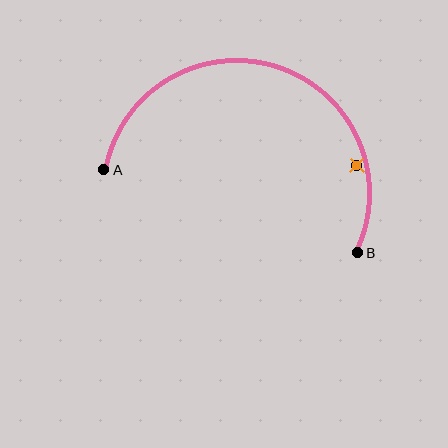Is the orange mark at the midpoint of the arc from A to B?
No — the orange mark does not lie on the arc at all. It sits slightly inside the curve.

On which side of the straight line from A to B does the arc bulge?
The arc bulges above the straight line connecting A and B.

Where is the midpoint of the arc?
The arc midpoint is the point on the curve farthest from the straight line joining A and B. It sits above that line.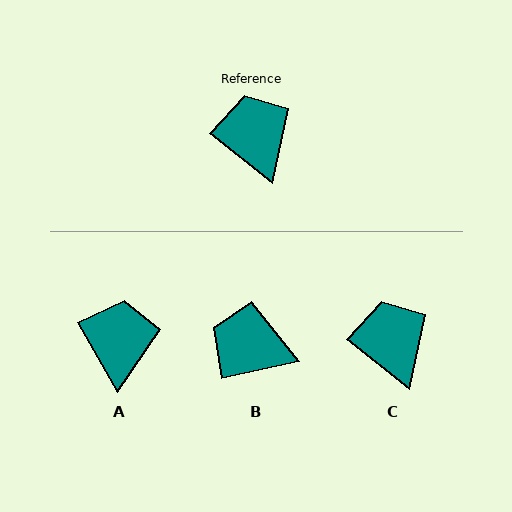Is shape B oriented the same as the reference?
No, it is off by about 51 degrees.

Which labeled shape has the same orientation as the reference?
C.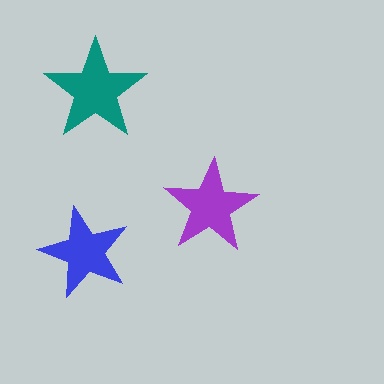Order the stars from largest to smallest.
the teal one, the purple one, the blue one.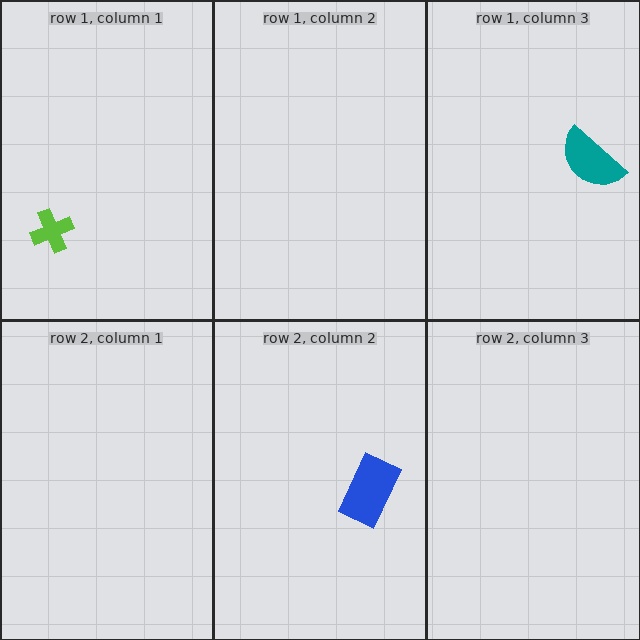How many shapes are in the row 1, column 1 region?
1.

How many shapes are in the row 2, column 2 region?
1.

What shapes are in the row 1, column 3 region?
The teal semicircle.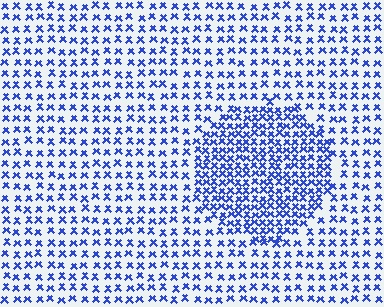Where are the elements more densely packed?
The elements are more densely packed inside the circle boundary.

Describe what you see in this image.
The image contains small blue elements arranged at two different densities. A circle-shaped region is visible where the elements are more densely packed than the surrounding area.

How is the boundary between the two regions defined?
The boundary is defined by a change in element density (approximately 1.9x ratio). All elements are the same color, size, and shape.